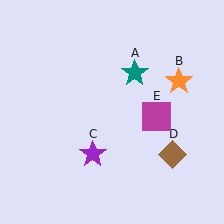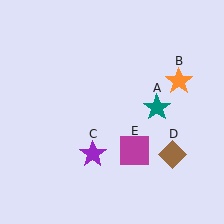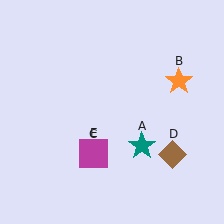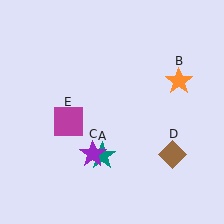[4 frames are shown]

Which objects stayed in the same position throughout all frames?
Orange star (object B) and purple star (object C) and brown diamond (object D) remained stationary.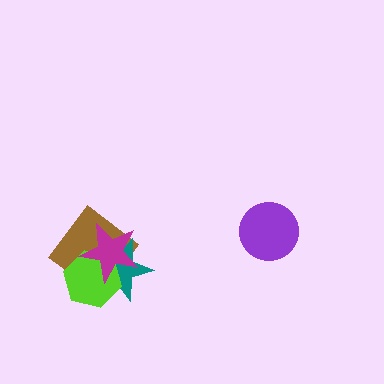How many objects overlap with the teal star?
3 objects overlap with the teal star.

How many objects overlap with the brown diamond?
3 objects overlap with the brown diamond.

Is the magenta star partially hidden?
No, no other shape covers it.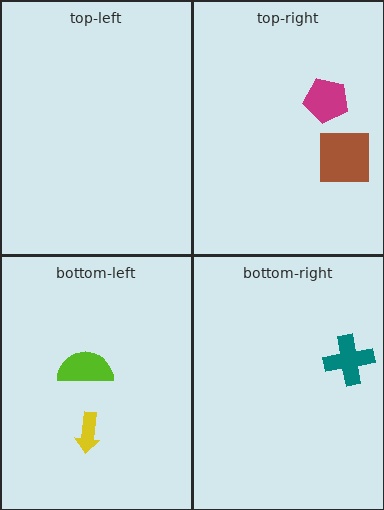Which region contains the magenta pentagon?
The top-right region.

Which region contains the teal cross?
The bottom-right region.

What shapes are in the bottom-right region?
The teal cross.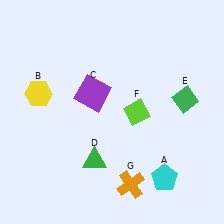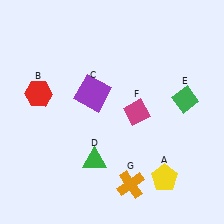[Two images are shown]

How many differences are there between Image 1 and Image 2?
There are 3 differences between the two images.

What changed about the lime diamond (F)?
In Image 1, F is lime. In Image 2, it changed to magenta.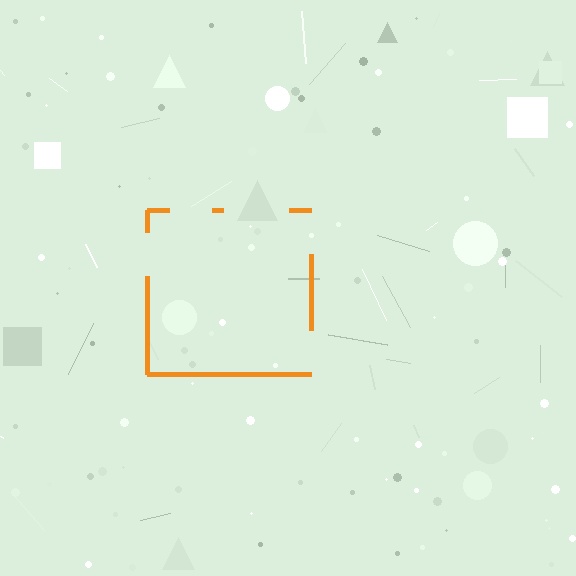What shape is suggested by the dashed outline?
The dashed outline suggests a square.